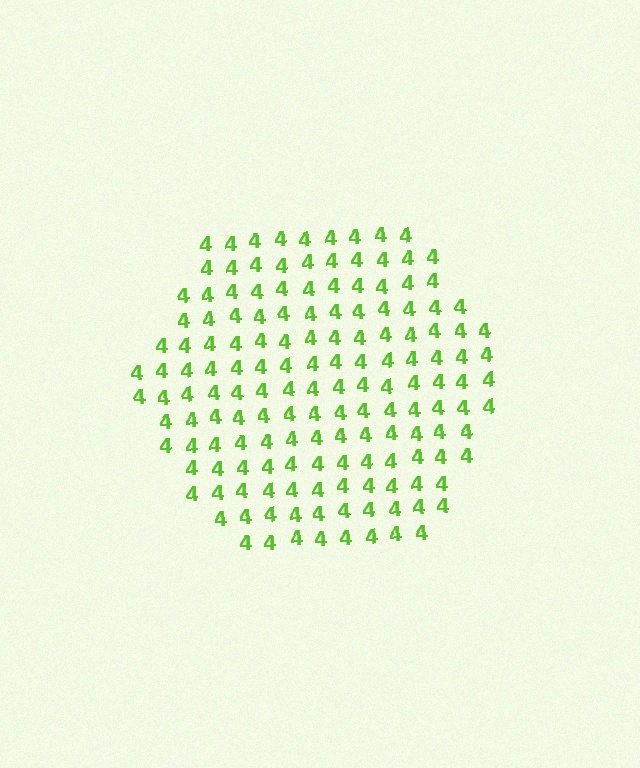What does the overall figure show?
The overall figure shows a hexagon.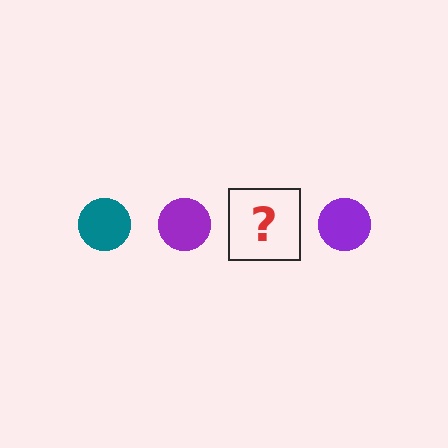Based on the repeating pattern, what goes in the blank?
The blank should be a teal circle.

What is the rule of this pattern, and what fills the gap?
The rule is that the pattern cycles through teal, purple circles. The gap should be filled with a teal circle.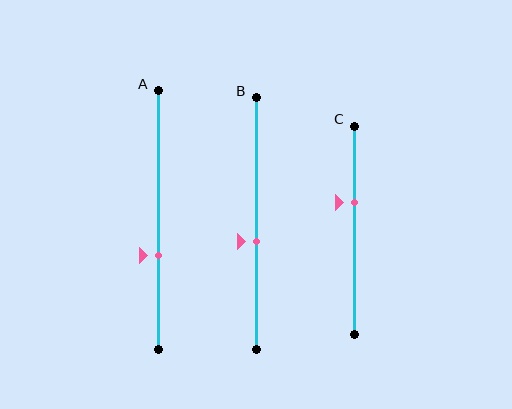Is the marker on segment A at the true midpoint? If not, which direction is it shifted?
No, the marker on segment A is shifted downward by about 14% of the segment length.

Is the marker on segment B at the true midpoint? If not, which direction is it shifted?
No, the marker on segment B is shifted downward by about 7% of the segment length.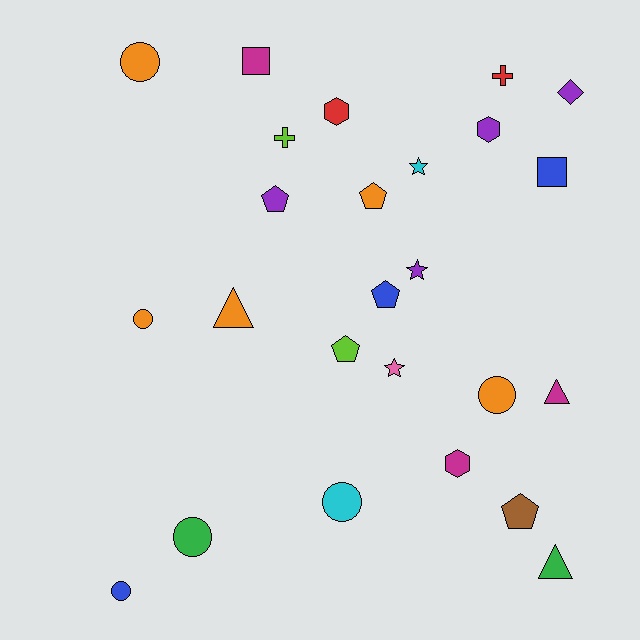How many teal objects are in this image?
There are no teal objects.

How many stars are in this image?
There are 3 stars.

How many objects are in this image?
There are 25 objects.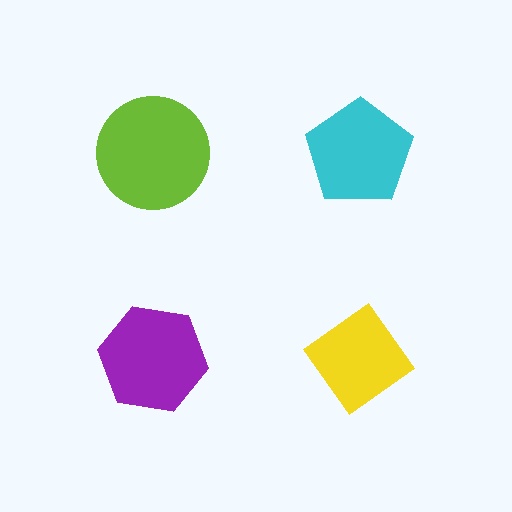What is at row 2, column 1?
A purple hexagon.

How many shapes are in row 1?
2 shapes.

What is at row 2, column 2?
A yellow diamond.